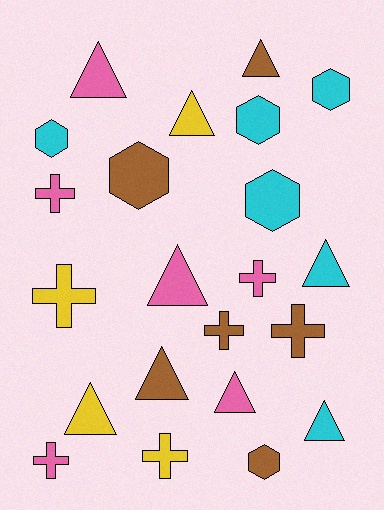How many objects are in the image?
There are 22 objects.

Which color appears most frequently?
Cyan, with 6 objects.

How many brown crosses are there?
There are 2 brown crosses.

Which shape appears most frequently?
Triangle, with 9 objects.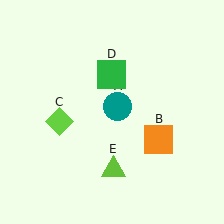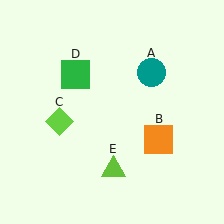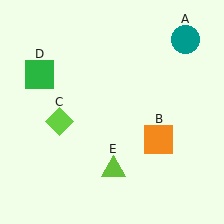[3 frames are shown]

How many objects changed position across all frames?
2 objects changed position: teal circle (object A), green square (object D).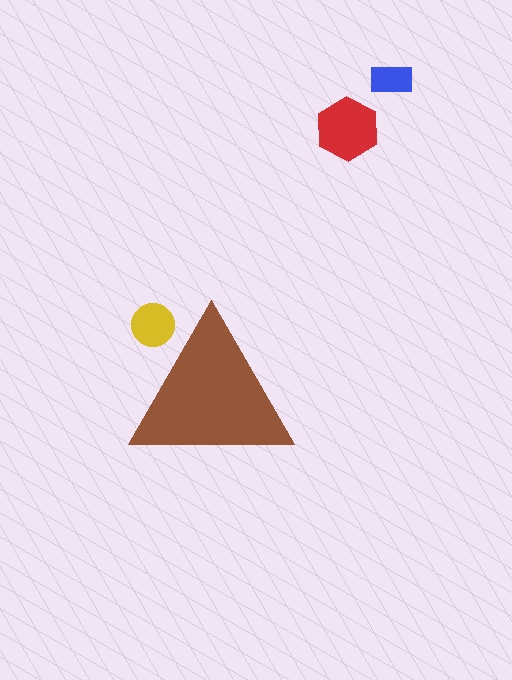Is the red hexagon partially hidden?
No, the red hexagon is fully visible.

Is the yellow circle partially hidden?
Yes, the yellow circle is partially hidden behind the brown triangle.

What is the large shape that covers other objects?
A brown triangle.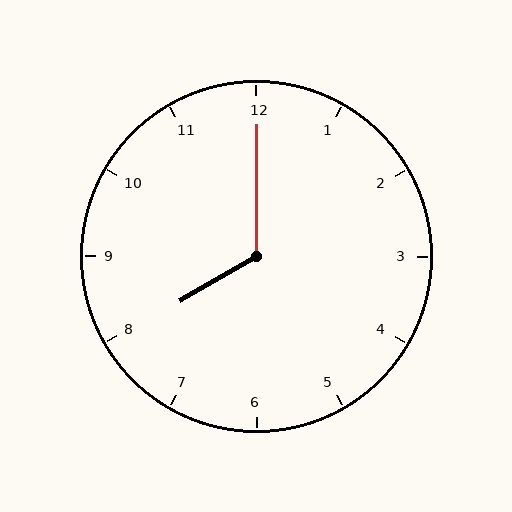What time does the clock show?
8:00.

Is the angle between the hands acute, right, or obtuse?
It is obtuse.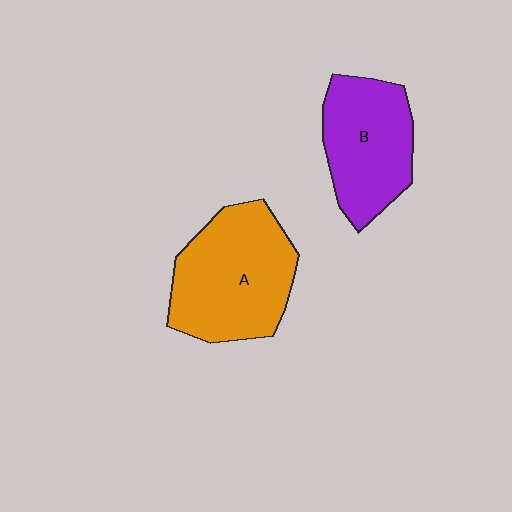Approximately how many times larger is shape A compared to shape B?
Approximately 1.3 times.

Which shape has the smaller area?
Shape B (purple).